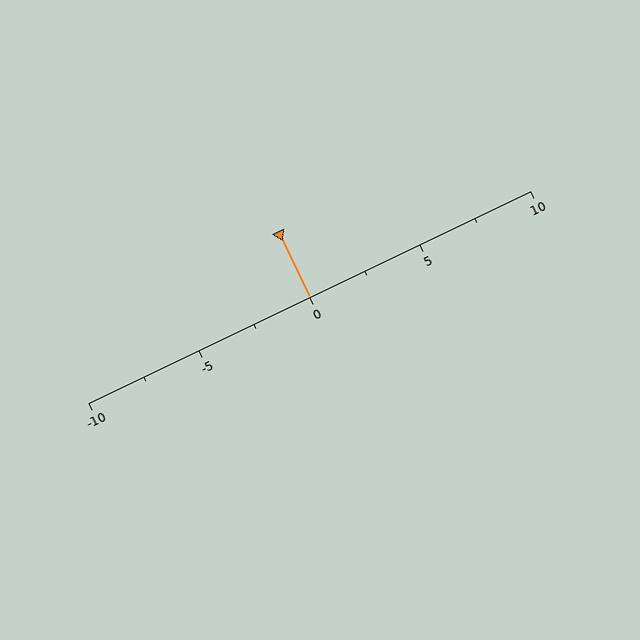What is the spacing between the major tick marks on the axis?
The major ticks are spaced 5 apart.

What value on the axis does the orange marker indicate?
The marker indicates approximately 0.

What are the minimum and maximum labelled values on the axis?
The axis runs from -10 to 10.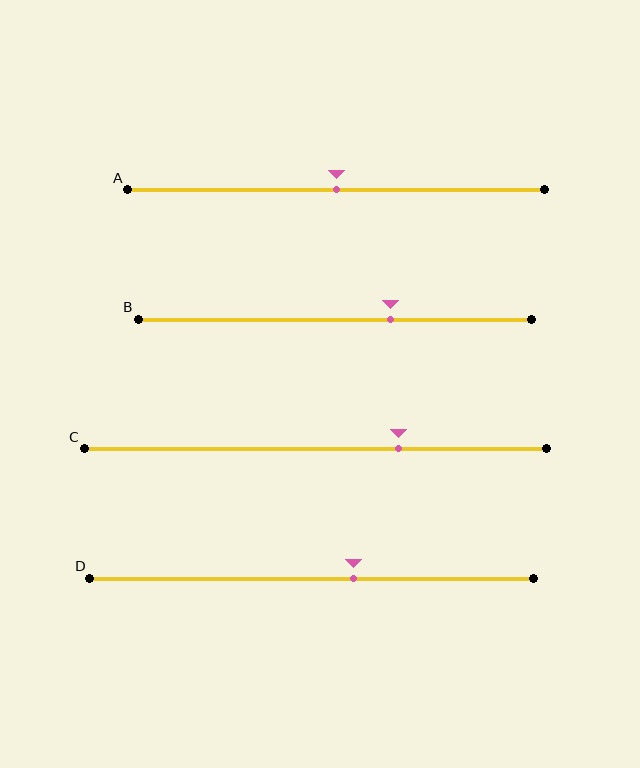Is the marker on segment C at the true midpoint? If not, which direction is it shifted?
No, the marker on segment C is shifted to the right by about 18% of the segment length.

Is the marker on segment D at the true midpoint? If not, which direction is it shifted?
No, the marker on segment D is shifted to the right by about 9% of the segment length.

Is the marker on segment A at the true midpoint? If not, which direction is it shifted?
Yes, the marker on segment A is at the true midpoint.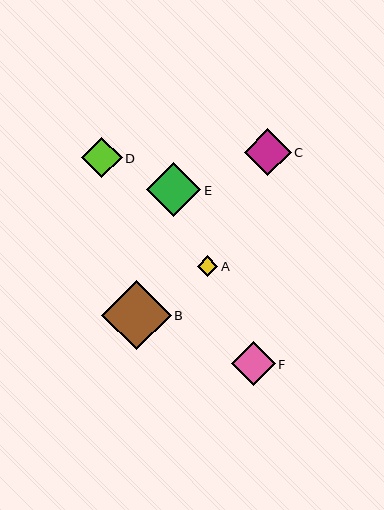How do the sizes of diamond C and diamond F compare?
Diamond C and diamond F are approximately the same size.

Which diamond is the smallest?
Diamond A is the smallest with a size of approximately 21 pixels.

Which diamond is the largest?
Diamond B is the largest with a size of approximately 69 pixels.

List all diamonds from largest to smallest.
From largest to smallest: B, E, C, F, D, A.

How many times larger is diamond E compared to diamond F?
Diamond E is approximately 1.2 times the size of diamond F.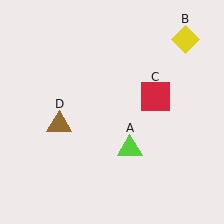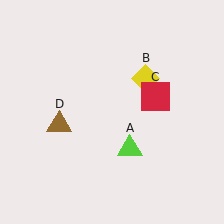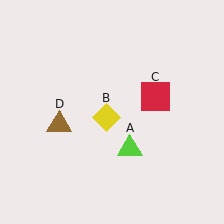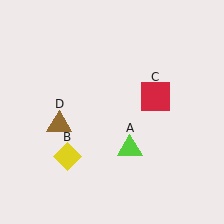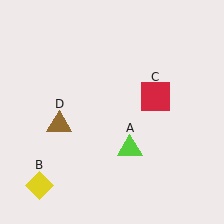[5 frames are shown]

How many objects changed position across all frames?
1 object changed position: yellow diamond (object B).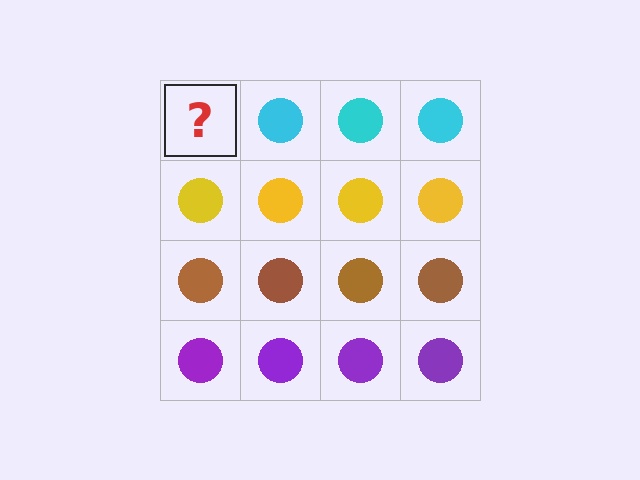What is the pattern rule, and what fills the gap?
The rule is that each row has a consistent color. The gap should be filled with a cyan circle.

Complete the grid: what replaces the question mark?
The question mark should be replaced with a cyan circle.